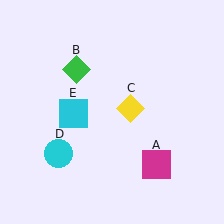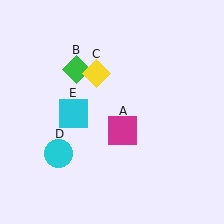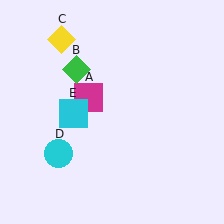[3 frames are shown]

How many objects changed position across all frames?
2 objects changed position: magenta square (object A), yellow diamond (object C).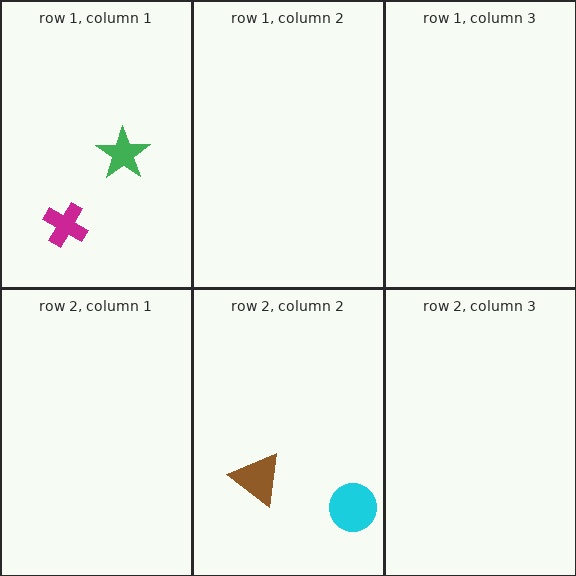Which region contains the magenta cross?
The row 1, column 1 region.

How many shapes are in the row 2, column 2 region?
2.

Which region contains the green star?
The row 1, column 1 region.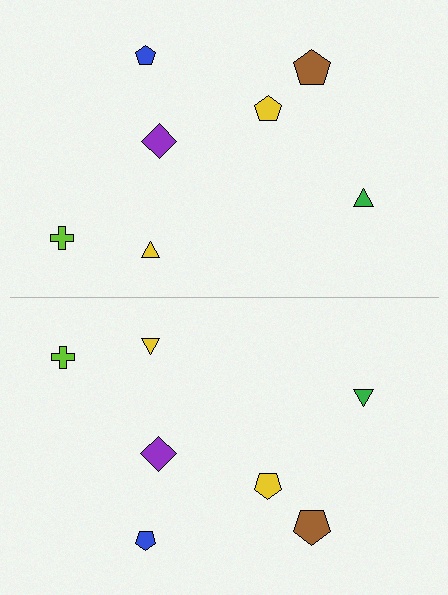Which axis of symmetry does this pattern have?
The pattern has a horizontal axis of symmetry running through the center of the image.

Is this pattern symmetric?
Yes, this pattern has bilateral (reflection) symmetry.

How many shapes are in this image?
There are 14 shapes in this image.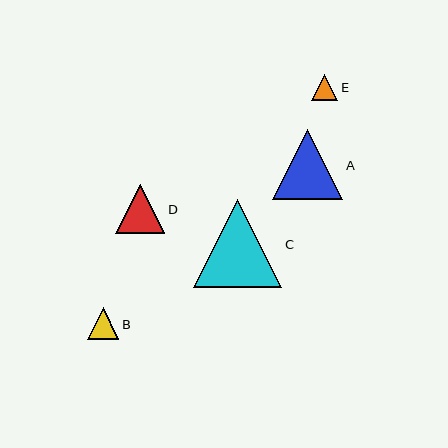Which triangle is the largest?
Triangle C is the largest with a size of approximately 88 pixels.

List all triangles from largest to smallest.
From largest to smallest: C, A, D, B, E.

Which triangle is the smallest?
Triangle E is the smallest with a size of approximately 26 pixels.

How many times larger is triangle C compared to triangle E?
Triangle C is approximately 3.3 times the size of triangle E.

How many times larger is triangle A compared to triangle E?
Triangle A is approximately 2.7 times the size of triangle E.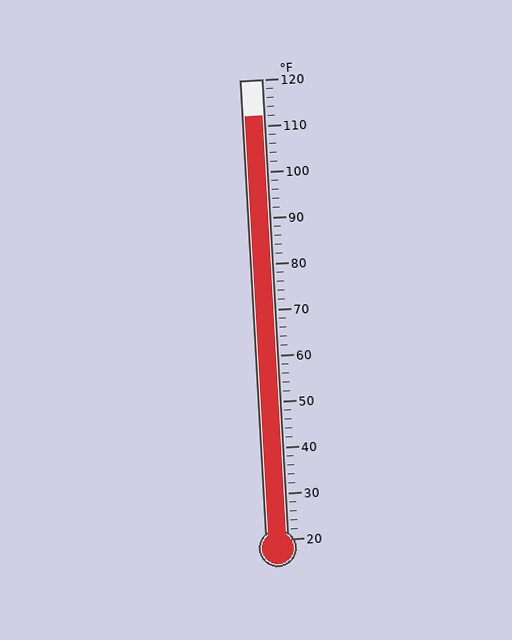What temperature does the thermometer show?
The thermometer shows approximately 112°F.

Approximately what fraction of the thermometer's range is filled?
The thermometer is filled to approximately 90% of its range.